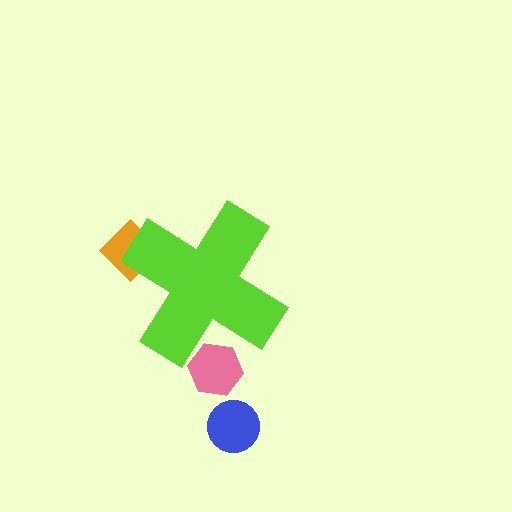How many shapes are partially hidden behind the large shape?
2 shapes are partially hidden.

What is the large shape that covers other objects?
A lime cross.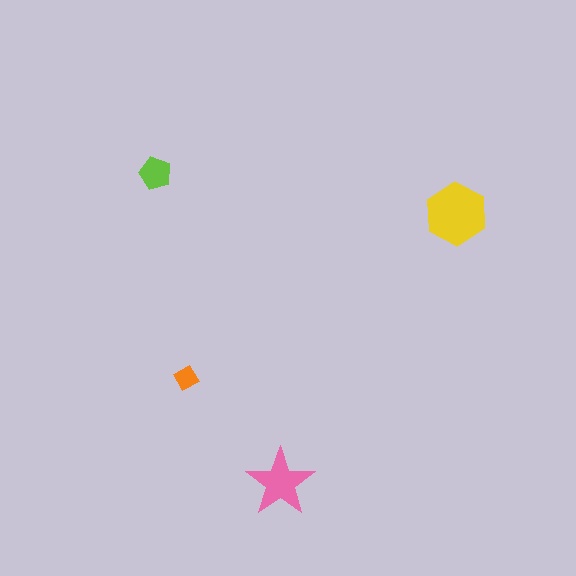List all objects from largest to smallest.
The yellow hexagon, the pink star, the lime pentagon, the orange diamond.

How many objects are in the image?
There are 4 objects in the image.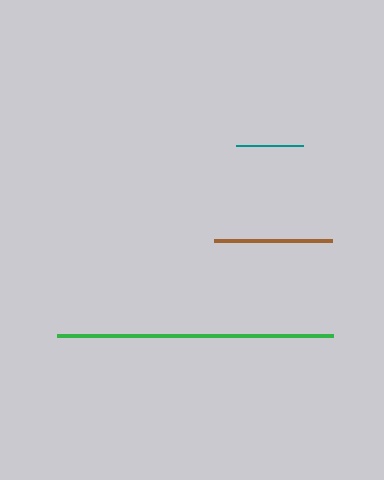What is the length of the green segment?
The green segment is approximately 276 pixels long.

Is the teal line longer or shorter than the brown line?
The brown line is longer than the teal line.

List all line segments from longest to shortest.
From longest to shortest: green, brown, teal.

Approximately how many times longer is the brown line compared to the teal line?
The brown line is approximately 1.8 times the length of the teal line.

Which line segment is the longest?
The green line is the longest at approximately 276 pixels.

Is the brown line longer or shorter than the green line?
The green line is longer than the brown line.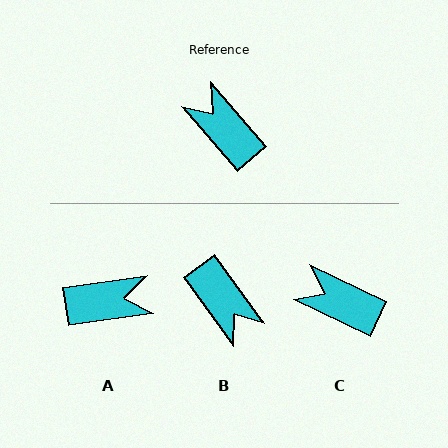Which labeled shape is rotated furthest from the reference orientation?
B, about 175 degrees away.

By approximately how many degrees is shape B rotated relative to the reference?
Approximately 175 degrees counter-clockwise.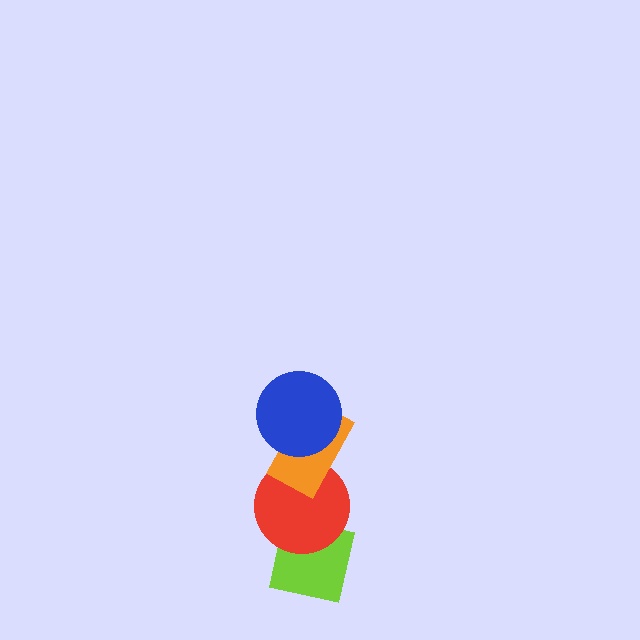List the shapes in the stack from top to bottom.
From top to bottom: the blue circle, the orange rectangle, the red circle, the lime square.